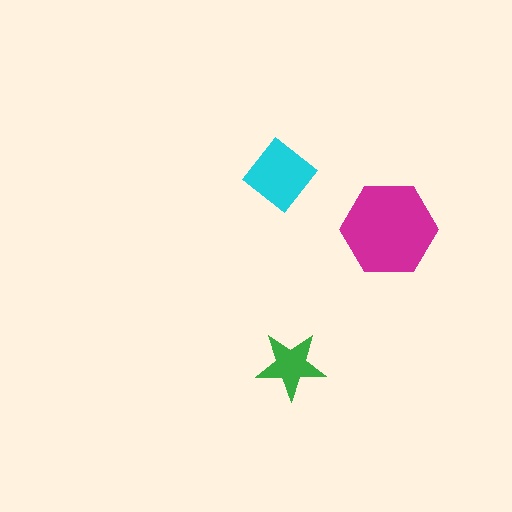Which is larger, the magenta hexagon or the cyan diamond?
The magenta hexagon.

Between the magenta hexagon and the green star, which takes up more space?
The magenta hexagon.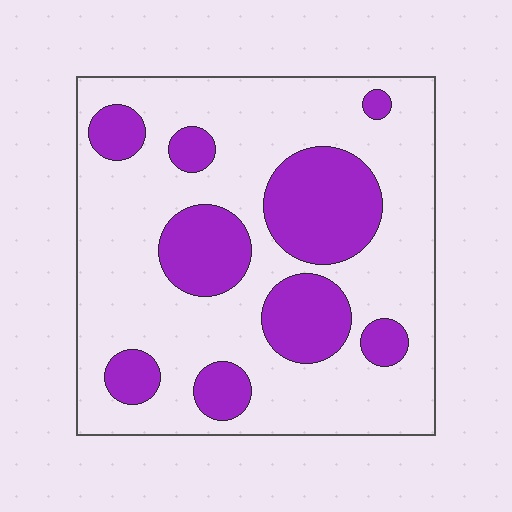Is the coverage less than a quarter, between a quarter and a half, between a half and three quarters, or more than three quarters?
Between a quarter and a half.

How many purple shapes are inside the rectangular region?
9.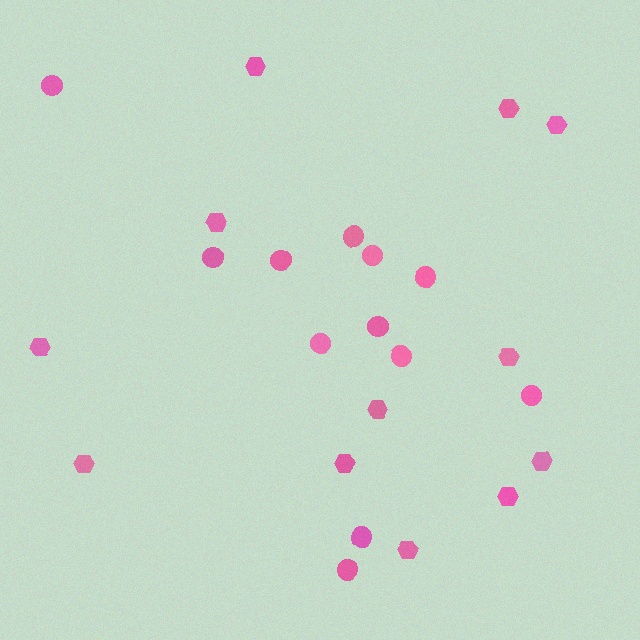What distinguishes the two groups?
There are 2 groups: one group of hexagons (12) and one group of circles (12).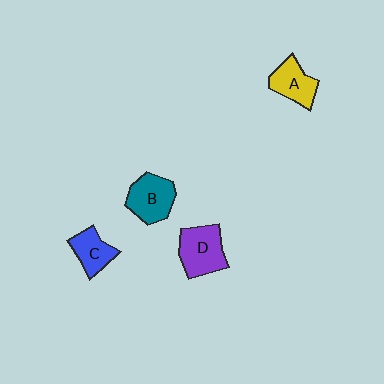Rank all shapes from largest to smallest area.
From largest to smallest: D (purple), B (teal), A (yellow), C (blue).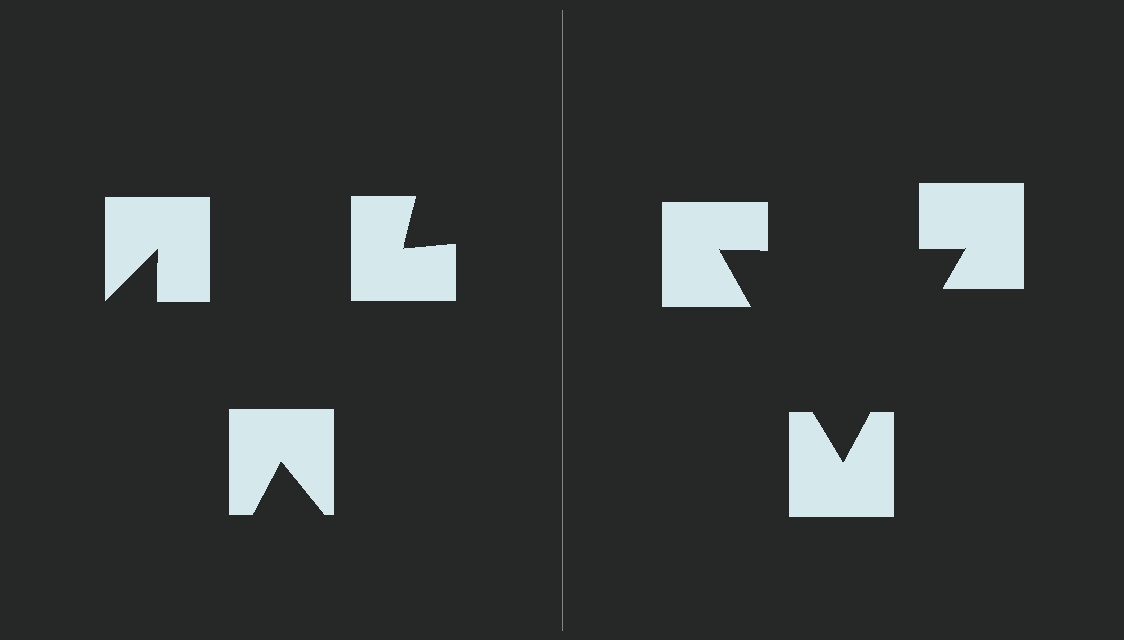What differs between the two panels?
The notched squares are positioned identically on both sides; only the wedge orientations differ. On the right they align to a triangle; on the left they are misaligned.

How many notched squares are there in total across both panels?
6 — 3 on each side.